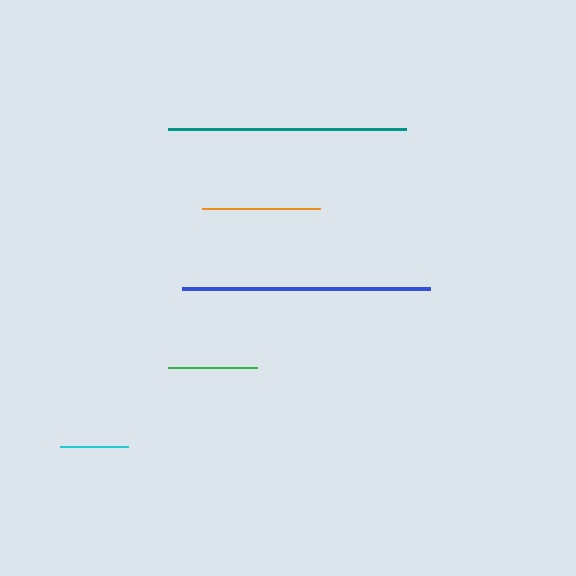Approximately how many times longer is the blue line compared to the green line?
The blue line is approximately 2.8 times the length of the green line.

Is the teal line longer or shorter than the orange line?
The teal line is longer than the orange line.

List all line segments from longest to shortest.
From longest to shortest: blue, teal, orange, green, cyan.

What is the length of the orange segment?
The orange segment is approximately 118 pixels long.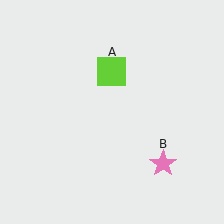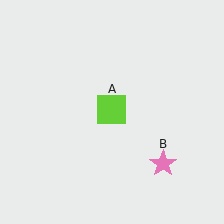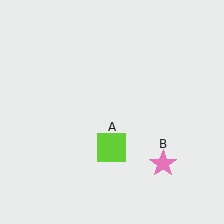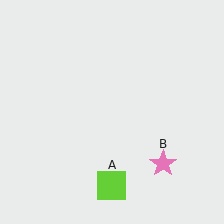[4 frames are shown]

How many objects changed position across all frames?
1 object changed position: lime square (object A).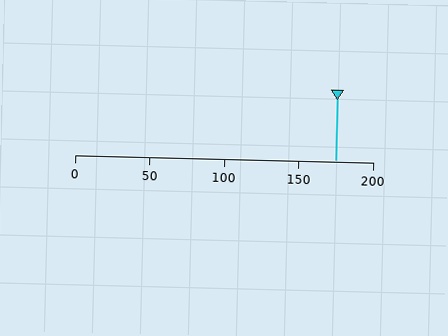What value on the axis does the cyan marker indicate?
The marker indicates approximately 175.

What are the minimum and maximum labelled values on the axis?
The axis runs from 0 to 200.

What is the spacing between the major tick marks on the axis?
The major ticks are spaced 50 apart.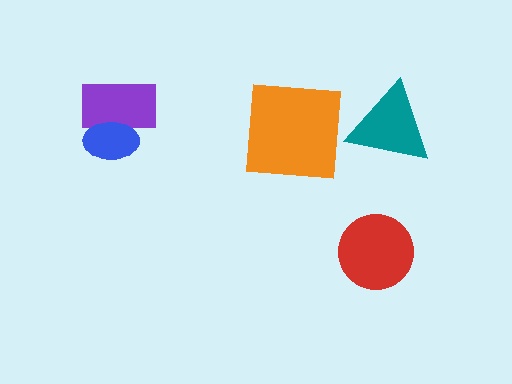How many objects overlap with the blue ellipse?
1 object overlaps with the blue ellipse.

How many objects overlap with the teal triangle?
0 objects overlap with the teal triangle.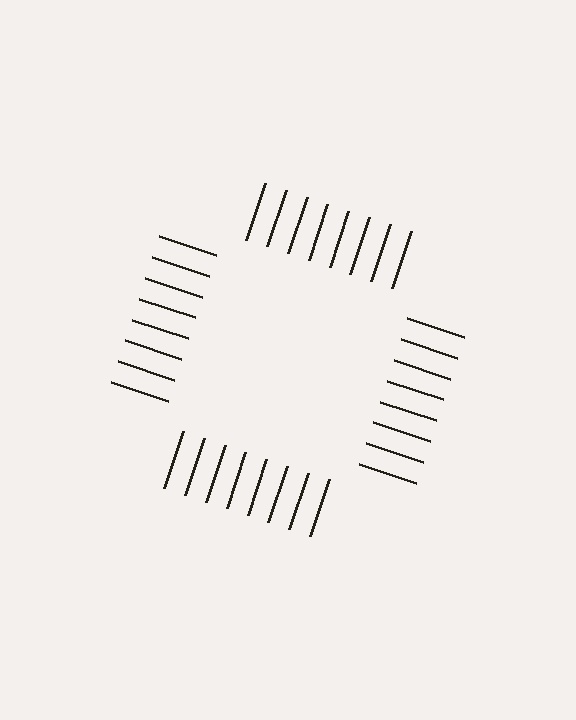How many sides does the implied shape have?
4 sides — the line-ends trace a square.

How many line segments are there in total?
32 — 8 along each of the 4 edges.